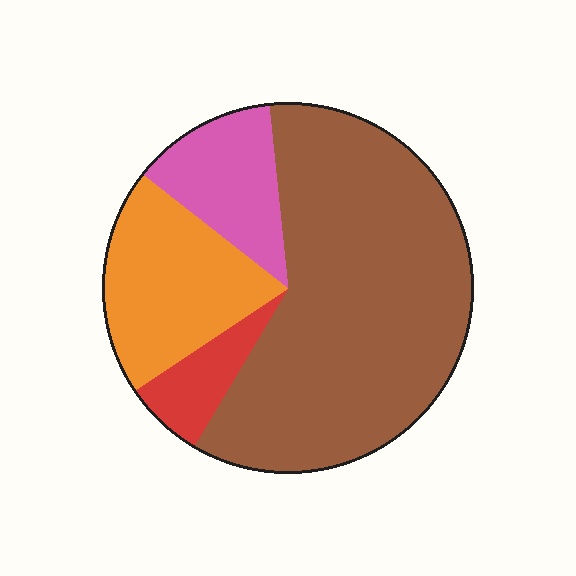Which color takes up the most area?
Brown, at roughly 60%.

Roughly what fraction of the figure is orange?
Orange covers about 20% of the figure.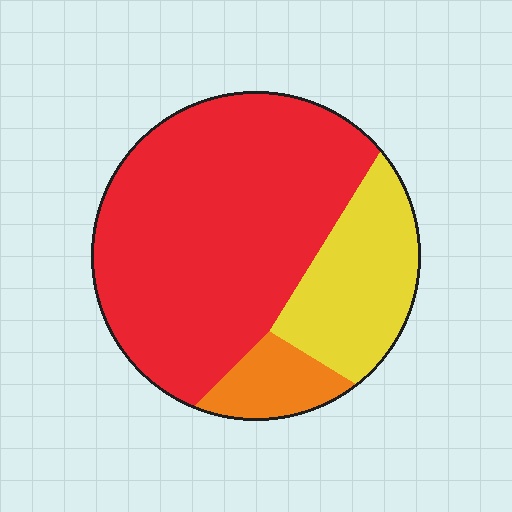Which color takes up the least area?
Orange, at roughly 10%.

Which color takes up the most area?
Red, at roughly 70%.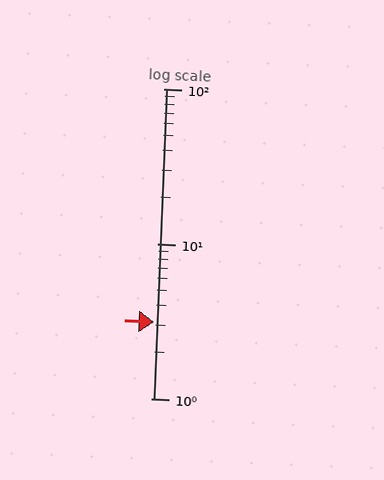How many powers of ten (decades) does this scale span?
The scale spans 2 decades, from 1 to 100.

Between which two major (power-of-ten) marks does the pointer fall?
The pointer is between 1 and 10.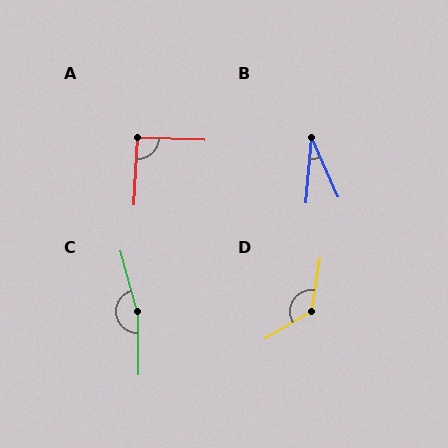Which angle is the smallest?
B, at approximately 29 degrees.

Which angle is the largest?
C, at approximately 165 degrees.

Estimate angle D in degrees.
Approximately 130 degrees.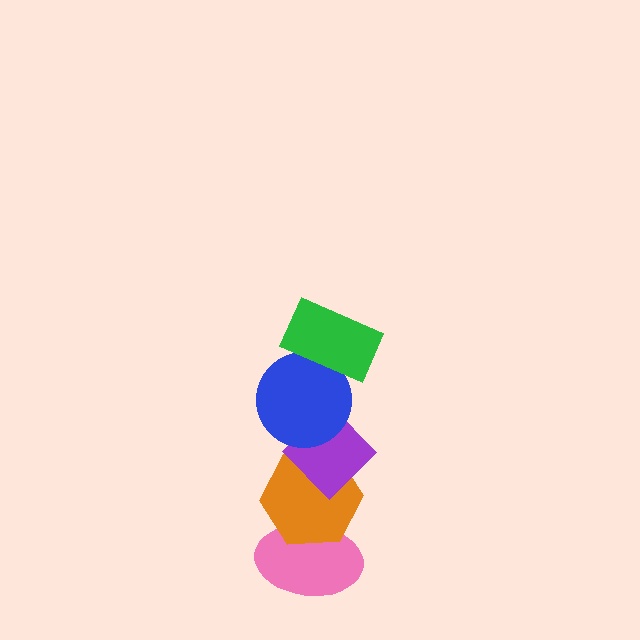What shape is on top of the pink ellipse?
The orange hexagon is on top of the pink ellipse.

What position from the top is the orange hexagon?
The orange hexagon is 4th from the top.